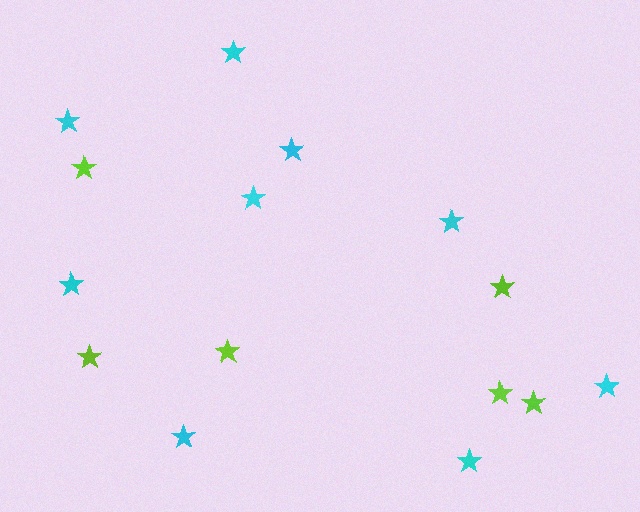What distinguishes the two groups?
There are 2 groups: one group of lime stars (6) and one group of cyan stars (9).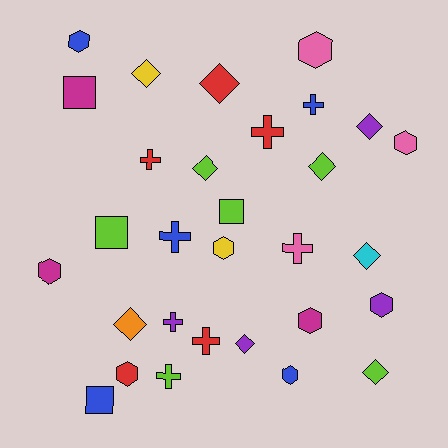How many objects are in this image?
There are 30 objects.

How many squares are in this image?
There are 4 squares.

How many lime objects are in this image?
There are 6 lime objects.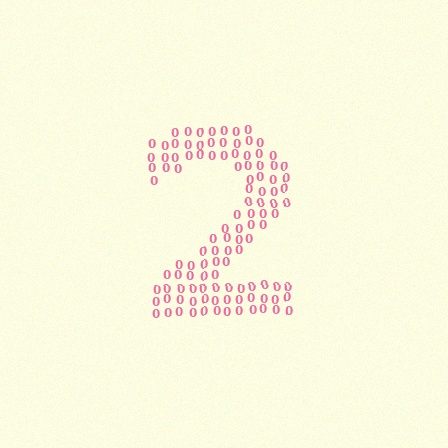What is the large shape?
The large shape is the digit 2.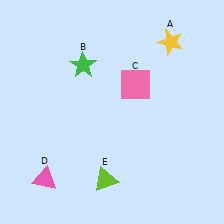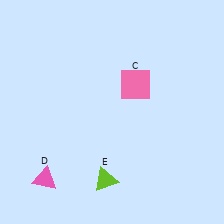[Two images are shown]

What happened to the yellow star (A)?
The yellow star (A) was removed in Image 2. It was in the top-right area of Image 1.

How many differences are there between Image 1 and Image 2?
There are 2 differences between the two images.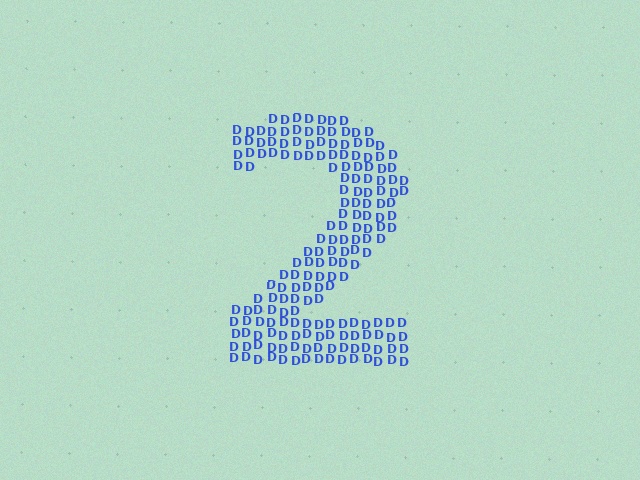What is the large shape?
The large shape is the digit 2.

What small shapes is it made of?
It is made of small letter D's.